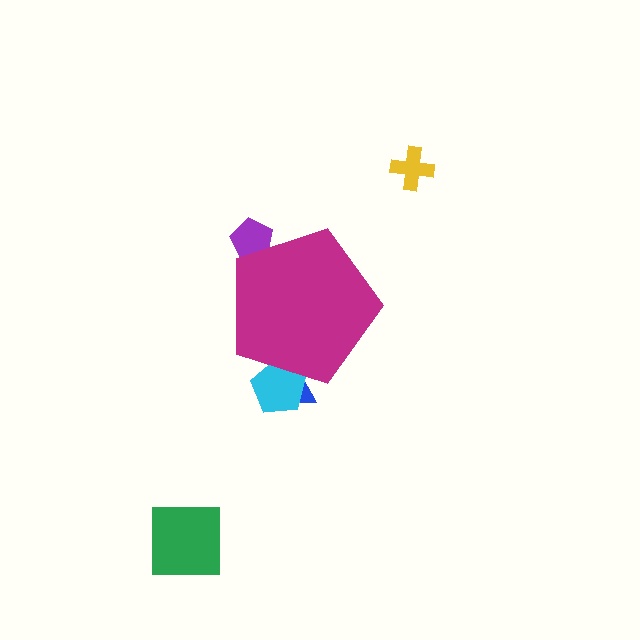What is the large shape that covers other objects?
A magenta pentagon.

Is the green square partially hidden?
No, the green square is fully visible.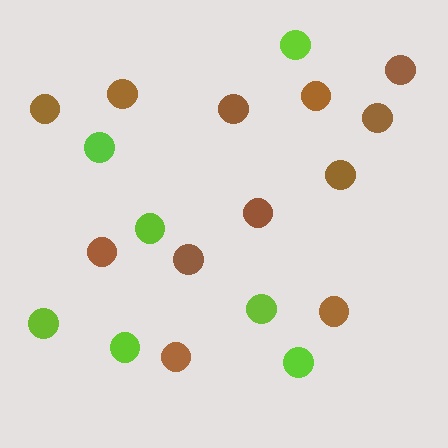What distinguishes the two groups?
There are 2 groups: one group of lime circles (7) and one group of brown circles (12).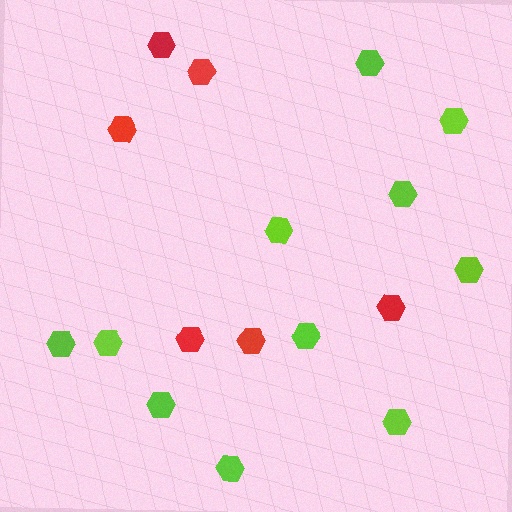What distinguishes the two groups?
There are 2 groups: one group of red hexagons (6) and one group of lime hexagons (11).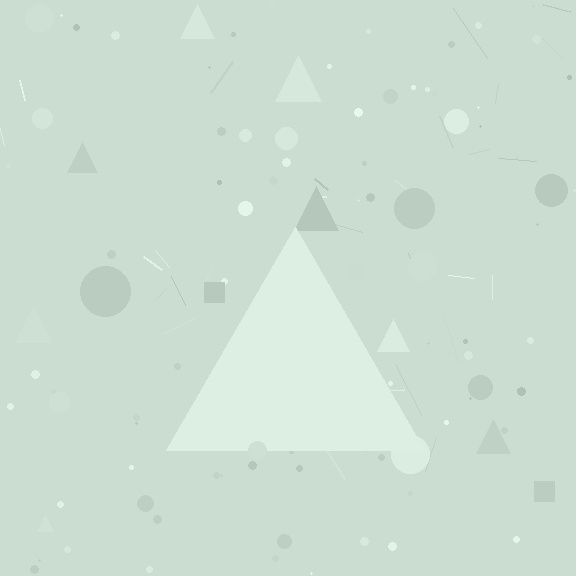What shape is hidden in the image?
A triangle is hidden in the image.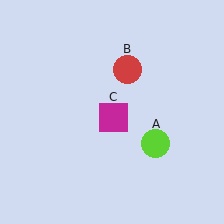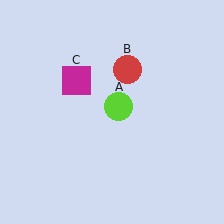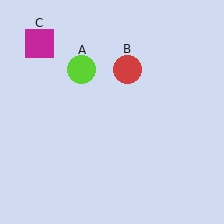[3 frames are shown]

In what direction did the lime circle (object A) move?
The lime circle (object A) moved up and to the left.